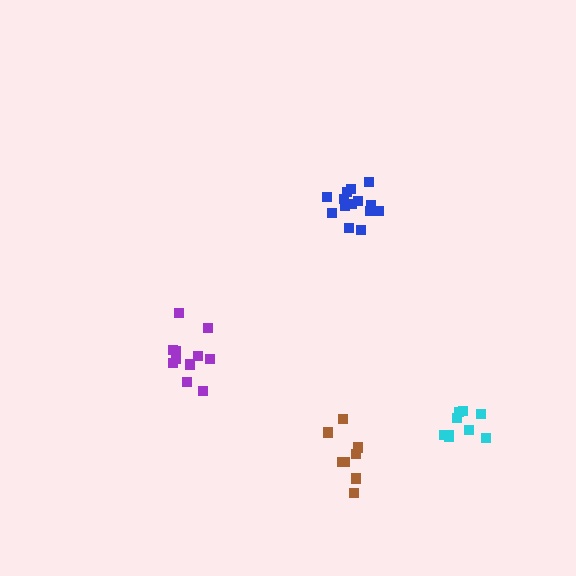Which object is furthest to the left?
The purple cluster is leftmost.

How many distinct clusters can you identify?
There are 4 distinct clusters.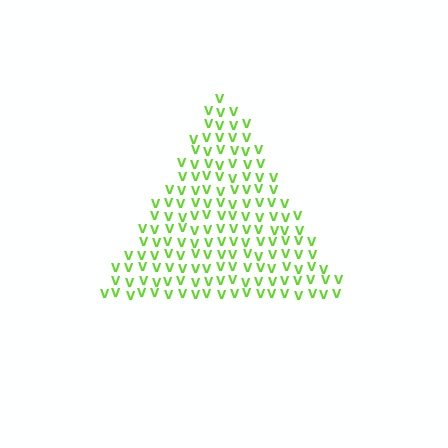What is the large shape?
The large shape is a triangle.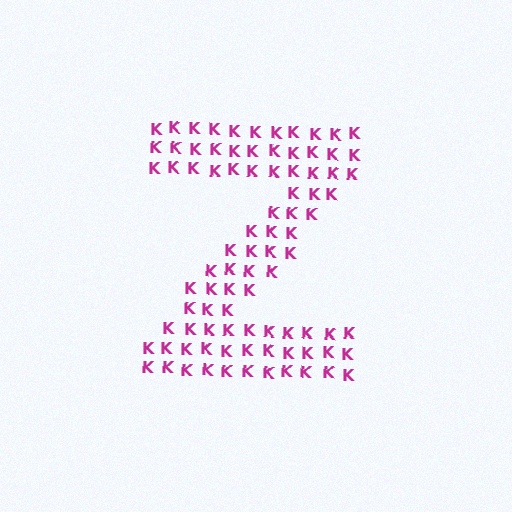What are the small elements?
The small elements are letter K's.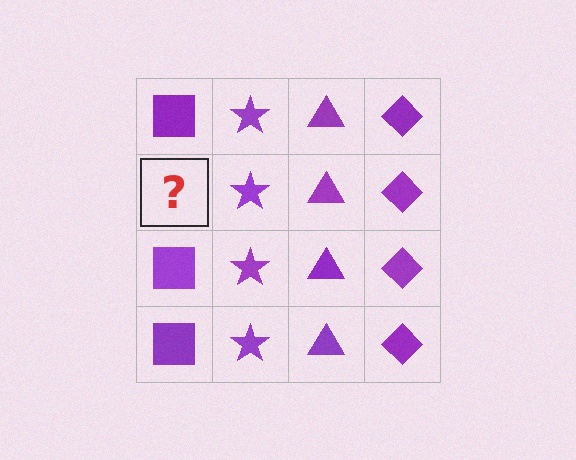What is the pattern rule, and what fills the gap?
The rule is that each column has a consistent shape. The gap should be filled with a purple square.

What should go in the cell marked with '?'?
The missing cell should contain a purple square.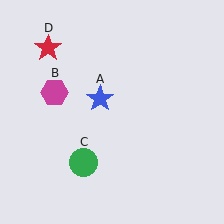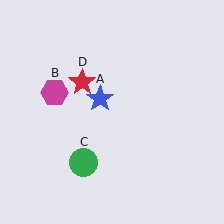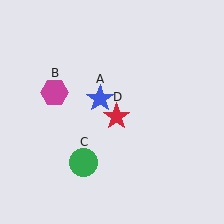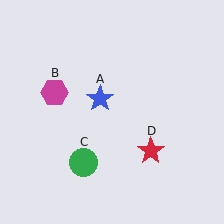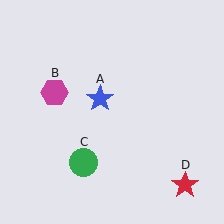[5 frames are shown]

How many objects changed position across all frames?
1 object changed position: red star (object D).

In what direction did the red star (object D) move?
The red star (object D) moved down and to the right.